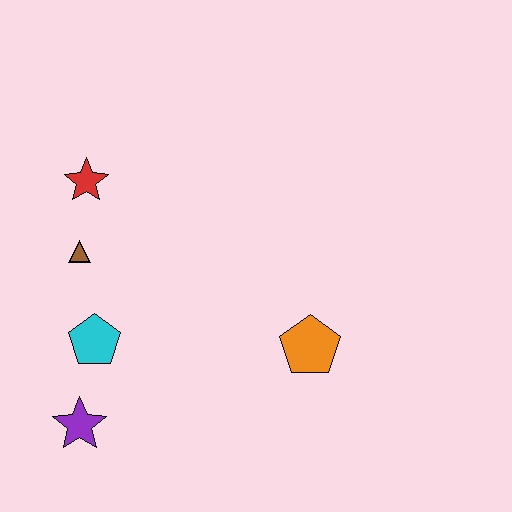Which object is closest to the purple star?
The cyan pentagon is closest to the purple star.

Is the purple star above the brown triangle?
No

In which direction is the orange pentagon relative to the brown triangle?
The orange pentagon is to the right of the brown triangle.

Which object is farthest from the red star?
The orange pentagon is farthest from the red star.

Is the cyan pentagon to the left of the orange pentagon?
Yes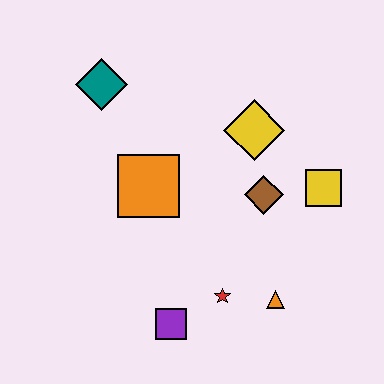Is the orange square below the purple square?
No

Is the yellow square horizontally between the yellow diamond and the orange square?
No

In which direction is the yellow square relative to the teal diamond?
The yellow square is to the right of the teal diamond.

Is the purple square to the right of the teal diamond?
Yes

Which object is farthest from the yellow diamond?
The purple square is farthest from the yellow diamond.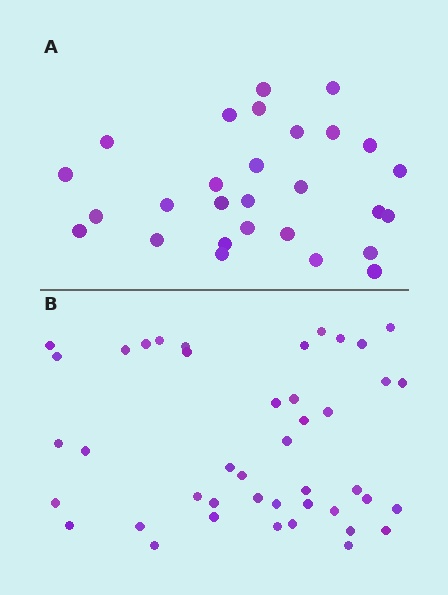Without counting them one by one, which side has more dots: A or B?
Region B (the bottom region) has more dots.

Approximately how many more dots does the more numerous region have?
Region B has approximately 15 more dots than region A.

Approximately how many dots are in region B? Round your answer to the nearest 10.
About 40 dots. (The exact count is 43, which rounds to 40.)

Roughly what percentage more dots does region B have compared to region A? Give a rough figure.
About 55% more.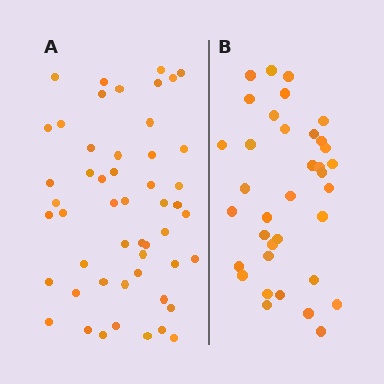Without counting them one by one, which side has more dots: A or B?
Region A (the left region) has more dots.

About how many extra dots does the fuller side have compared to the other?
Region A has approximately 15 more dots than region B.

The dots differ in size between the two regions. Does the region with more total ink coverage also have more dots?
No. Region B has more total ink coverage because its dots are larger, but region A actually contains more individual dots. Total area can be misleading — the number of items is what matters here.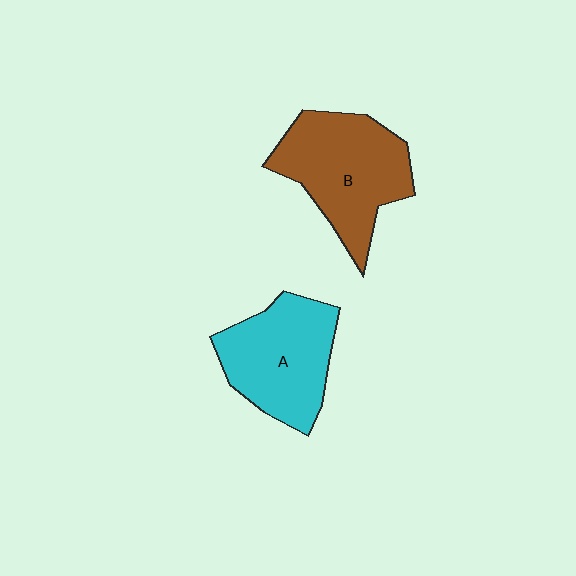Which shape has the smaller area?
Shape A (cyan).